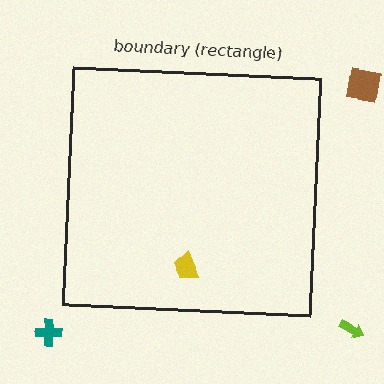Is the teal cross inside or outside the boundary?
Outside.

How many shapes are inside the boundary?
1 inside, 3 outside.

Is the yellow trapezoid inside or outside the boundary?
Inside.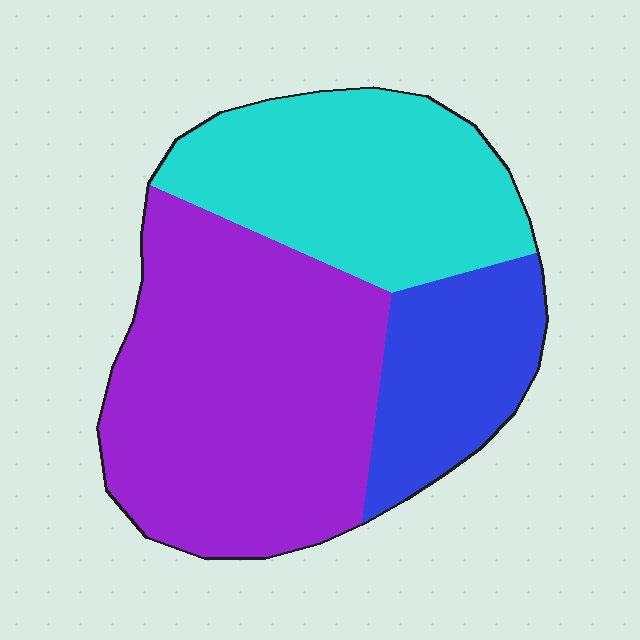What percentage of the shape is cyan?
Cyan takes up about one third (1/3) of the shape.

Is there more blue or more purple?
Purple.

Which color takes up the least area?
Blue, at roughly 20%.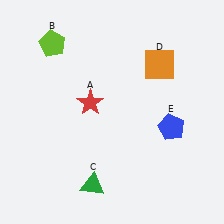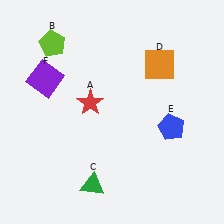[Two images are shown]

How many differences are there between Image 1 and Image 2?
There is 1 difference between the two images.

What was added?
A purple square (F) was added in Image 2.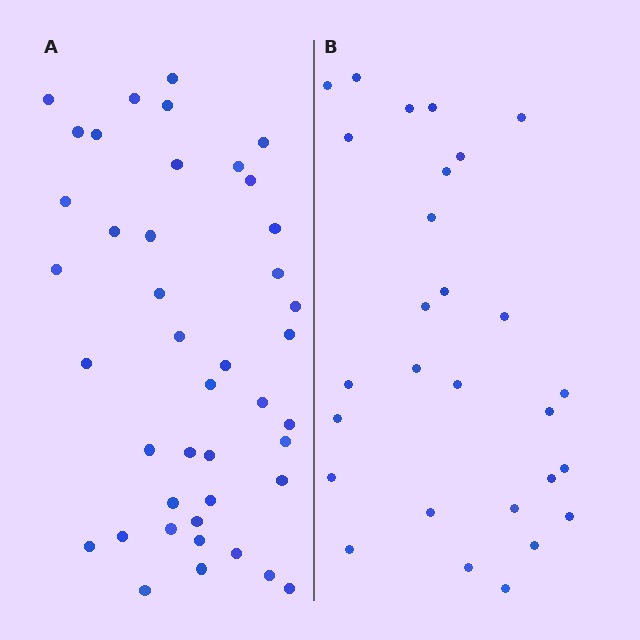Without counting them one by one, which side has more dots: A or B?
Region A (the left region) has more dots.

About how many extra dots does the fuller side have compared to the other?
Region A has approximately 15 more dots than region B.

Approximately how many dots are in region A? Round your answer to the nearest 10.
About 40 dots. (The exact count is 42, which rounds to 40.)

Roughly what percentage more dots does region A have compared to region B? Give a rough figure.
About 50% more.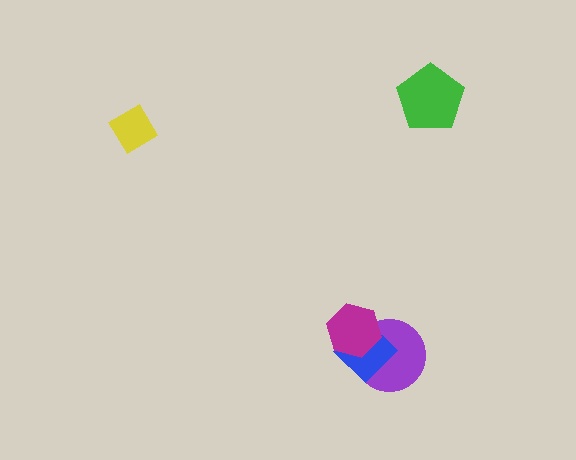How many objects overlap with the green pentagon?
0 objects overlap with the green pentagon.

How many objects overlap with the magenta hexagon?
2 objects overlap with the magenta hexagon.